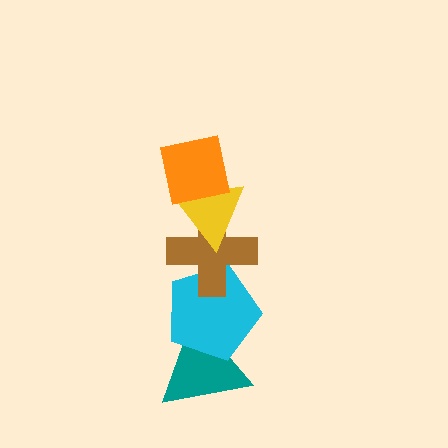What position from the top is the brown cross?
The brown cross is 3rd from the top.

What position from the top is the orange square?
The orange square is 1st from the top.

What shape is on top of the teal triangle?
The cyan pentagon is on top of the teal triangle.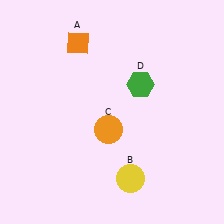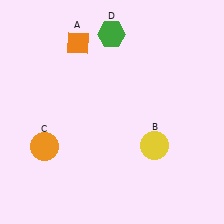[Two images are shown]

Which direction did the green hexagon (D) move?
The green hexagon (D) moved up.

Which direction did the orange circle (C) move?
The orange circle (C) moved left.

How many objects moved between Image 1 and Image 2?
3 objects moved between the two images.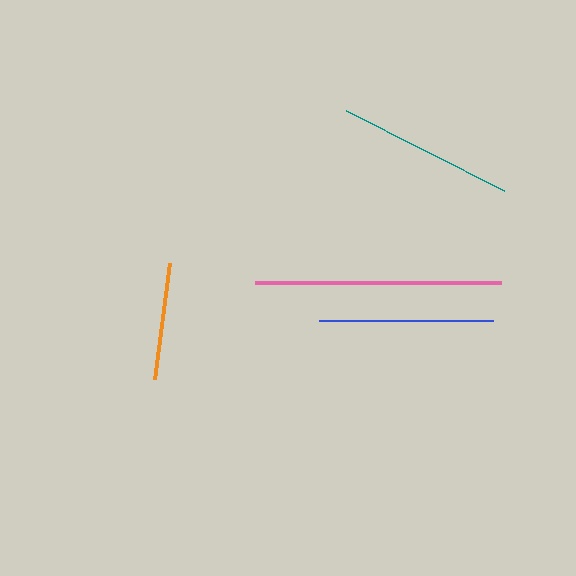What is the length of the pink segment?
The pink segment is approximately 246 pixels long.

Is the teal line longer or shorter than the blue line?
The teal line is longer than the blue line.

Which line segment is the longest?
The pink line is the longest at approximately 246 pixels.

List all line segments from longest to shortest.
From longest to shortest: pink, teal, blue, orange.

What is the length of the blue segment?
The blue segment is approximately 174 pixels long.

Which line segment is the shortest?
The orange line is the shortest at approximately 116 pixels.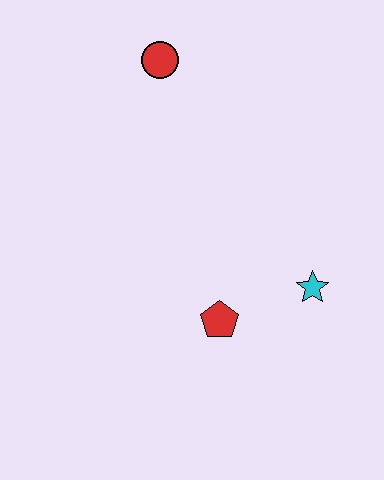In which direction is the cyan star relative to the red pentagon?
The cyan star is to the right of the red pentagon.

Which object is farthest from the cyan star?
The red circle is farthest from the cyan star.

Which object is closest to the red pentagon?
The cyan star is closest to the red pentagon.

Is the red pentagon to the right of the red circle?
Yes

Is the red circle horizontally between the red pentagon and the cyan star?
No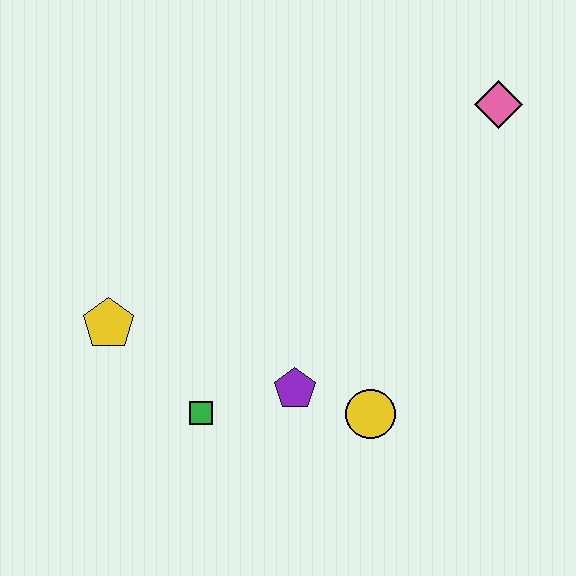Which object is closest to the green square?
The purple pentagon is closest to the green square.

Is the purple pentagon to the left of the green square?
No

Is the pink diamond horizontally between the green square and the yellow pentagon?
No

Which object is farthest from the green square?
The pink diamond is farthest from the green square.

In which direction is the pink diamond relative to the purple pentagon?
The pink diamond is above the purple pentagon.